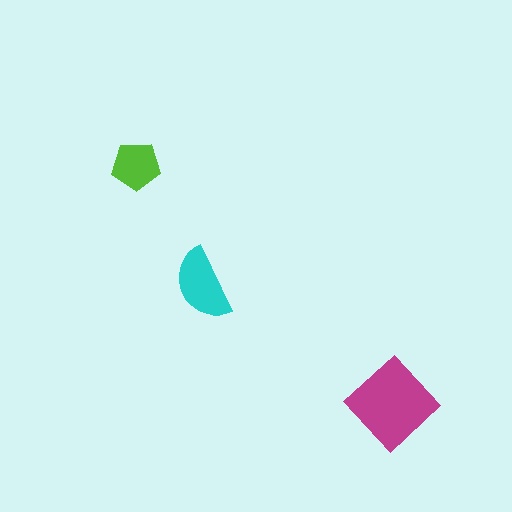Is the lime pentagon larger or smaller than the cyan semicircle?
Smaller.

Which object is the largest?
The magenta diamond.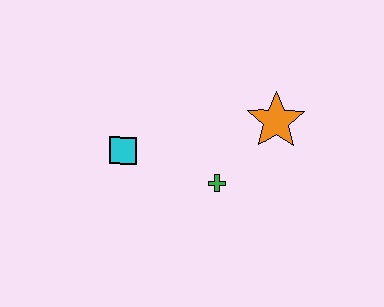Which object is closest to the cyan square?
The green cross is closest to the cyan square.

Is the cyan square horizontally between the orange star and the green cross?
No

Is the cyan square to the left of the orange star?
Yes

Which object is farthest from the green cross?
The cyan square is farthest from the green cross.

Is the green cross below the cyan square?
Yes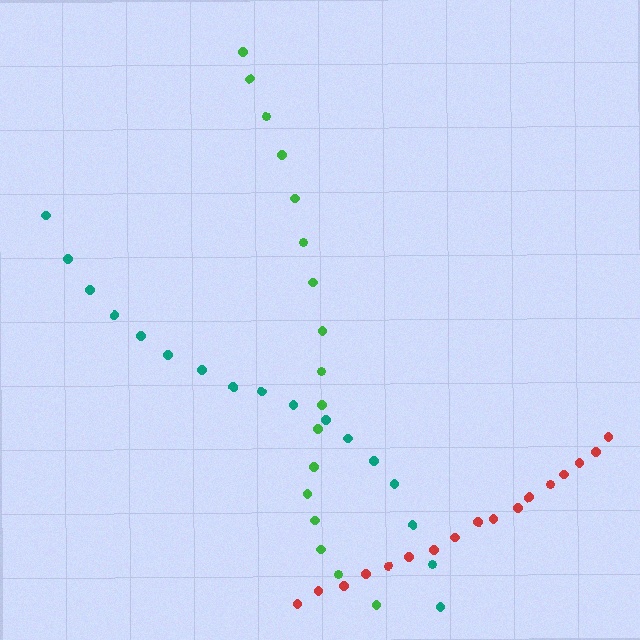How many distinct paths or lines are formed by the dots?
There are 3 distinct paths.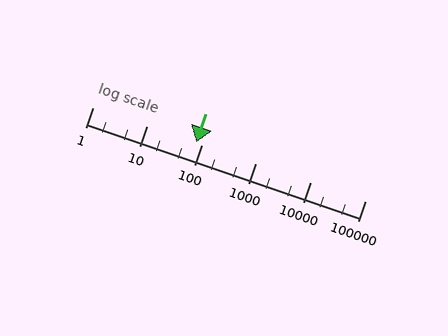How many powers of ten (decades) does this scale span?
The scale spans 5 decades, from 1 to 100000.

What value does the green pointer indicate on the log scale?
The pointer indicates approximately 80.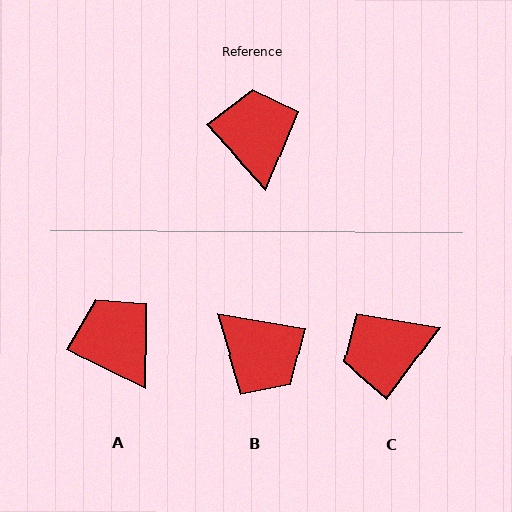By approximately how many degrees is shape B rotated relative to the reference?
Approximately 142 degrees clockwise.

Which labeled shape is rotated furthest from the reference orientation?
B, about 142 degrees away.